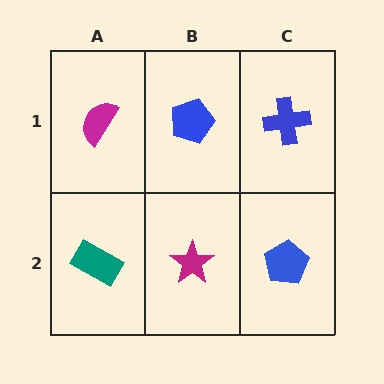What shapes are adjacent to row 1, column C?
A blue pentagon (row 2, column C), a blue pentagon (row 1, column B).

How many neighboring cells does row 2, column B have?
3.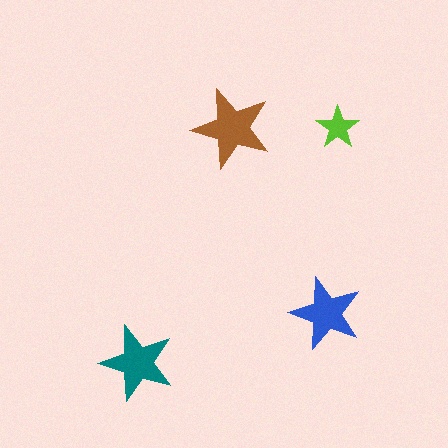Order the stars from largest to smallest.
the brown one, the teal one, the blue one, the lime one.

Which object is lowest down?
The teal star is bottommost.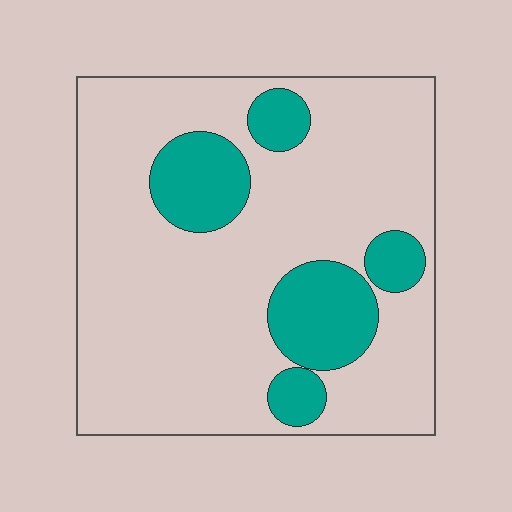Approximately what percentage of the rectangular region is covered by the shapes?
Approximately 20%.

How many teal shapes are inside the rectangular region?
5.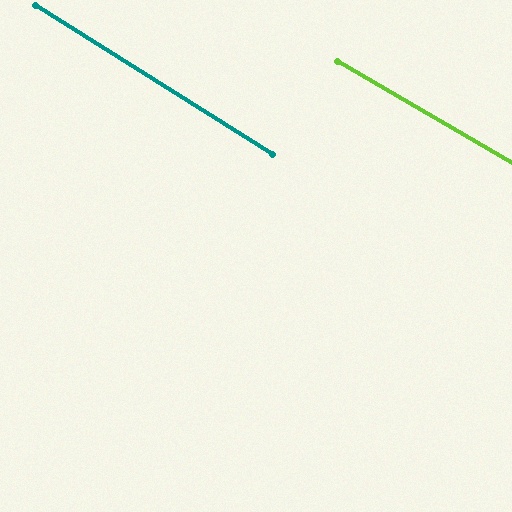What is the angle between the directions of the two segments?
Approximately 2 degrees.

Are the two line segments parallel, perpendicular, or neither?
Parallel — their directions differ by only 1.9°.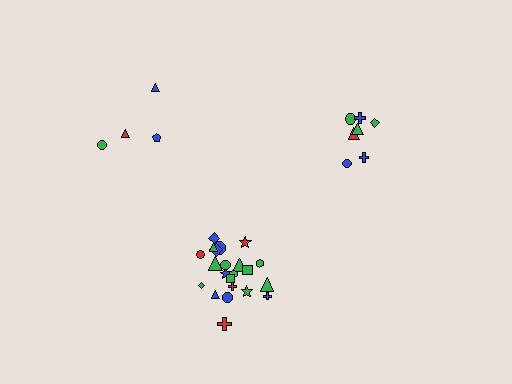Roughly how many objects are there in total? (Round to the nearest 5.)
Roughly 35 objects in total.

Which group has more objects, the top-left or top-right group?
The top-right group.